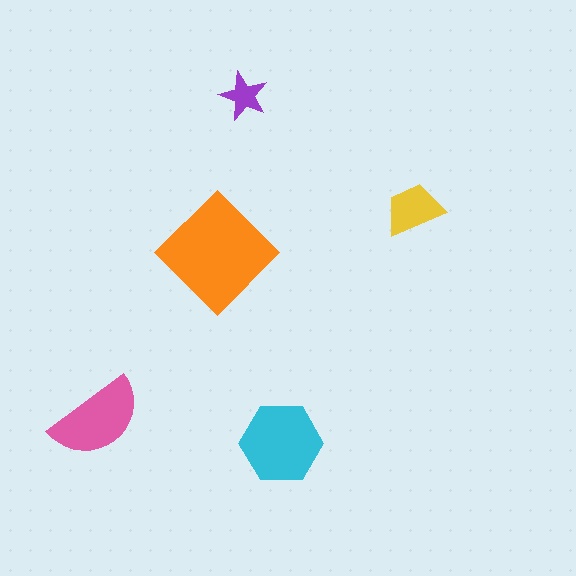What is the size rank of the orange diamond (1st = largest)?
1st.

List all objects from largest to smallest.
The orange diamond, the cyan hexagon, the pink semicircle, the yellow trapezoid, the purple star.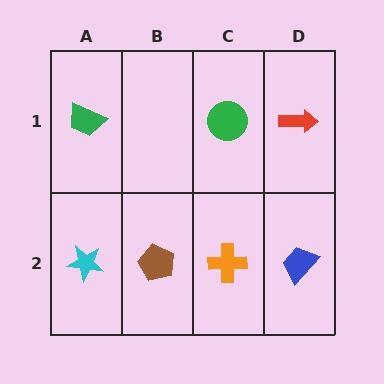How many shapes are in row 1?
3 shapes.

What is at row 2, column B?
A brown pentagon.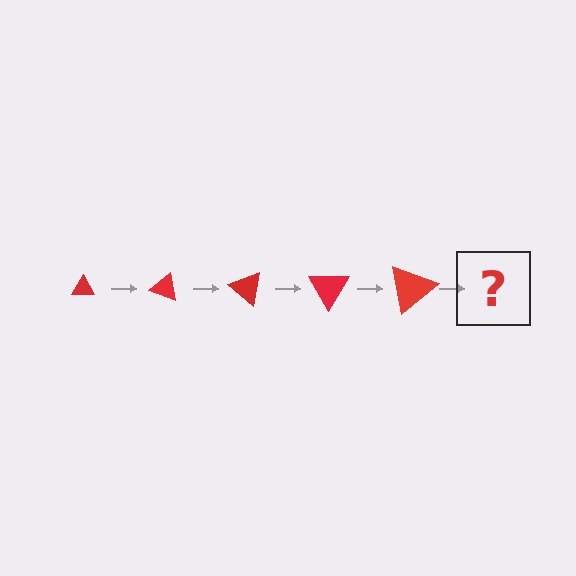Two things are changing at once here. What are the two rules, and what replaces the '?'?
The two rules are that the triangle grows larger each step and it rotates 20 degrees each step. The '?' should be a triangle, larger than the previous one and rotated 100 degrees from the start.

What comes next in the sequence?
The next element should be a triangle, larger than the previous one and rotated 100 degrees from the start.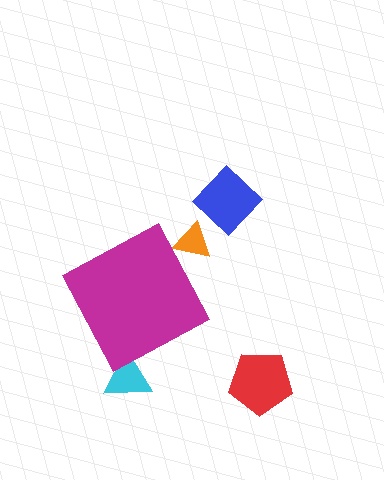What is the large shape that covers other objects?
A magenta diamond.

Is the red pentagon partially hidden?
No, the red pentagon is fully visible.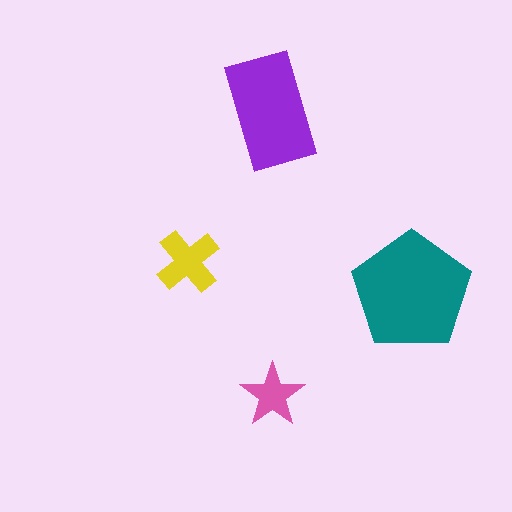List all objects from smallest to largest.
The pink star, the yellow cross, the purple rectangle, the teal pentagon.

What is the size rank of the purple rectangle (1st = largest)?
2nd.